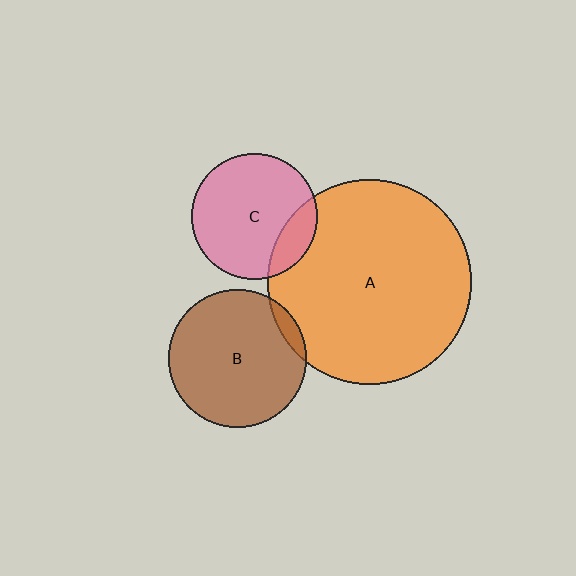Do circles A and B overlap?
Yes.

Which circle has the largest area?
Circle A (orange).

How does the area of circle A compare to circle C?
Approximately 2.6 times.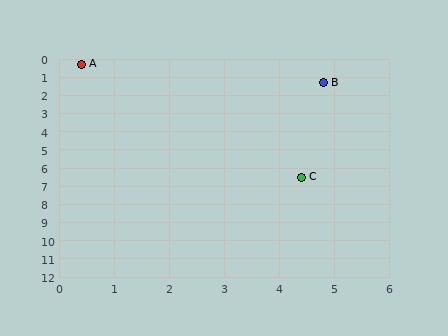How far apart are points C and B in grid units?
Points C and B are about 5.2 grid units apart.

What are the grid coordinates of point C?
Point C is at approximately (4.4, 6.5).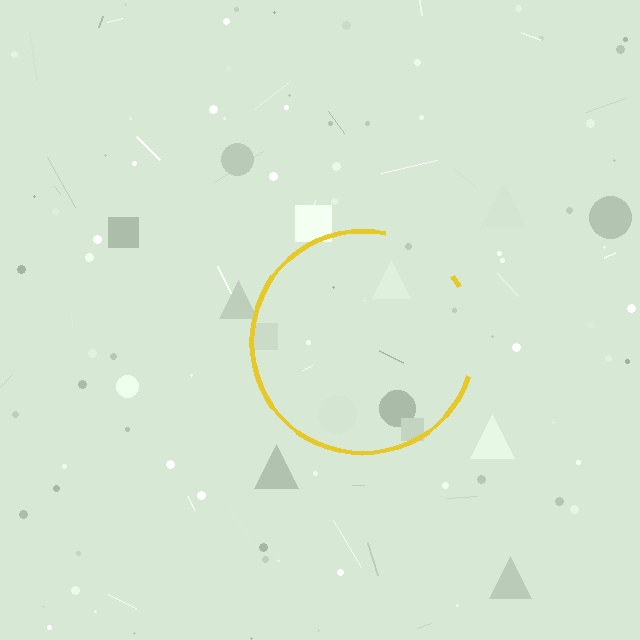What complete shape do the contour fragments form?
The contour fragments form a circle.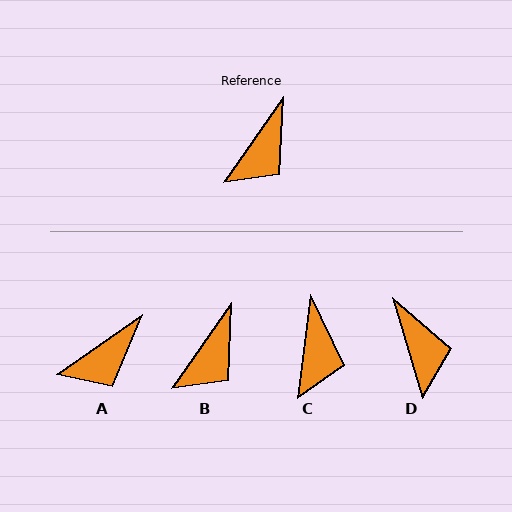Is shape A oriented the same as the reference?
No, it is off by about 20 degrees.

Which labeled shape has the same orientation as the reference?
B.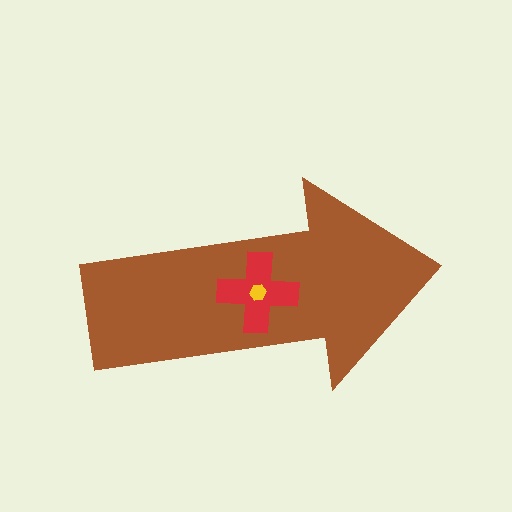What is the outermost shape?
The brown arrow.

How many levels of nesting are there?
3.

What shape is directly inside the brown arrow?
The red cross.